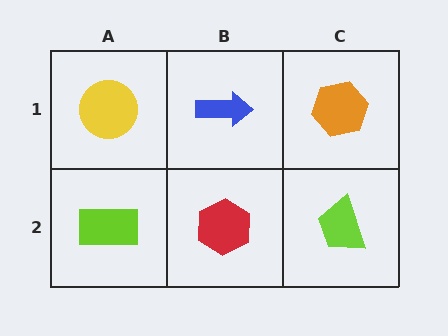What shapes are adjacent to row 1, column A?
A lime rectangle (row 2, column A), a blue arrow (row 1, column B).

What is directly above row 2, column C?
An orange hexagon.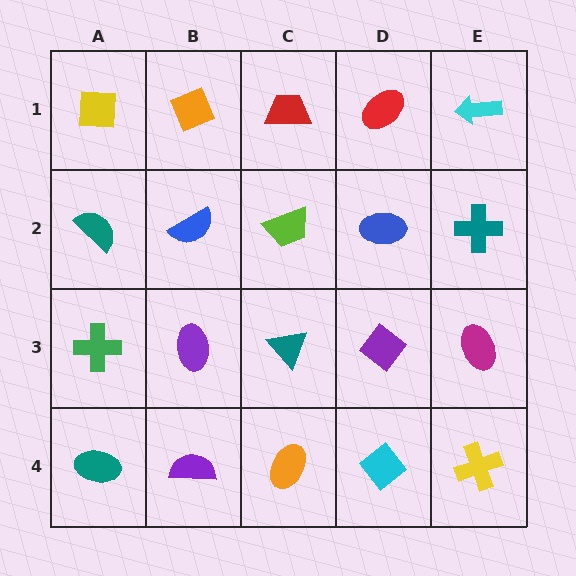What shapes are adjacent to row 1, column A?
A teal semicircle (row 2, column A), an orange diamond (row 1, column B).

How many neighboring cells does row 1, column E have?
2.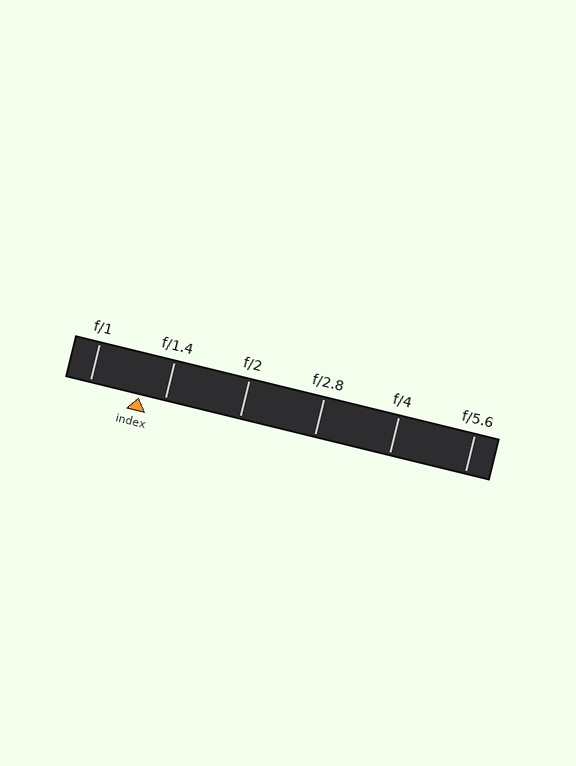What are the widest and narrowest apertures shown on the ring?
The widest aperture shown is f/1 and the narrowest is f/5.6.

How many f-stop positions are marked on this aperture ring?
There are 6 f-stop positions marked.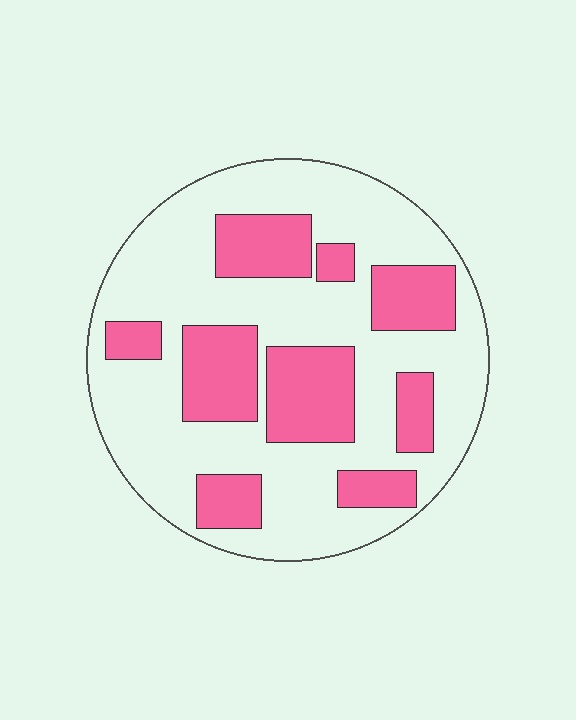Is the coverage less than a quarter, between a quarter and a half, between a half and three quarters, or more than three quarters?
Between a quarter and a half.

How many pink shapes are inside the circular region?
9.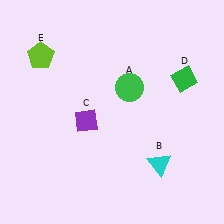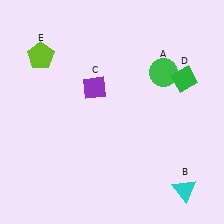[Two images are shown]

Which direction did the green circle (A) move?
The green circle (A) moved right.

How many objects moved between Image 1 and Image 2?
3 objects moved between the two images.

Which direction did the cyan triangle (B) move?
The cyan triangle (B) moved down.